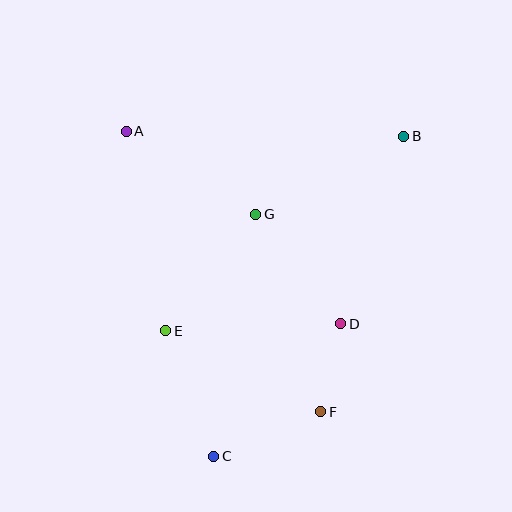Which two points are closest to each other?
Points D and F are closest to each other.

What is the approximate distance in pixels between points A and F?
The distance between A and F is approximately 341 pixels.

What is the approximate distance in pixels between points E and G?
The distance between E and G is approximately 147 pixels.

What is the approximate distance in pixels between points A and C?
The distance between A and C is approximately 336 pixels.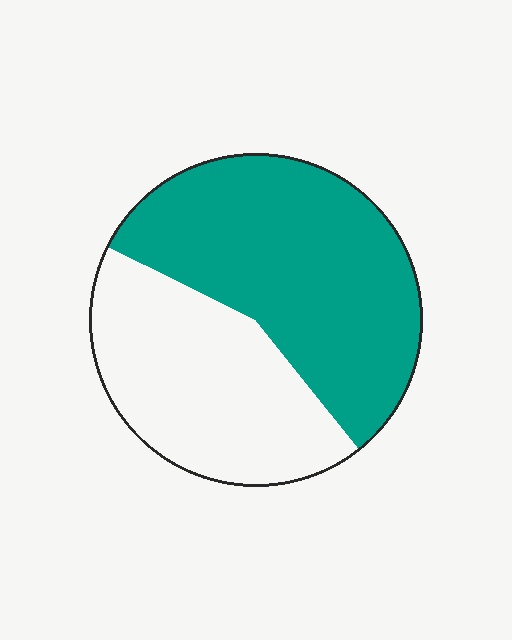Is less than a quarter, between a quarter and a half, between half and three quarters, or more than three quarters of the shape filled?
Between half and three quarters.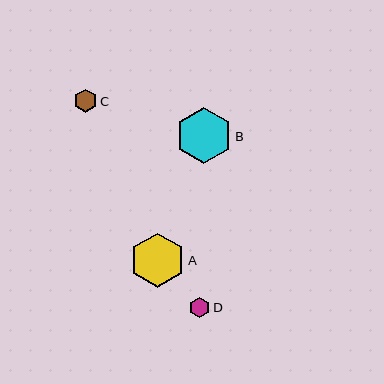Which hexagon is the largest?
Hexagon B is the largest with a size of approximately 56 pixels.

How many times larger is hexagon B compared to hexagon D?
Hexagon B is approximately 2.7 times the size of hexagon D.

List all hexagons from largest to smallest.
From largest to smallest: B, A, C, D.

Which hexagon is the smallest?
Hexagon D is the smallest with a size of approximately 20 pixels.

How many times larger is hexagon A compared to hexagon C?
Hexagon A is approximately 2.4 times the size of hexagon C.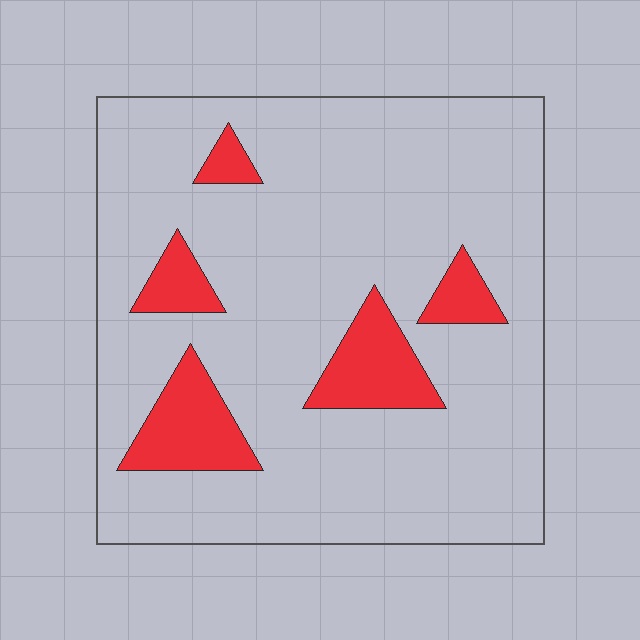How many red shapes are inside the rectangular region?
5.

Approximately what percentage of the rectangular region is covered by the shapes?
Approximately 15%.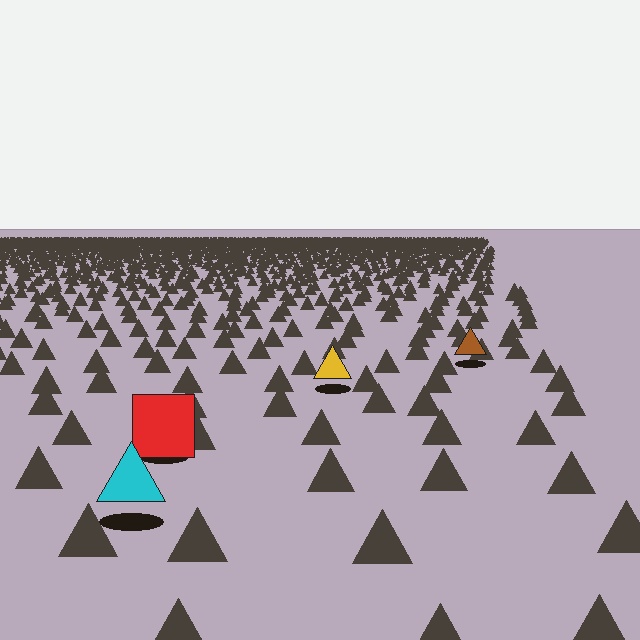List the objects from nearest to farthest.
From nearest to farthest: the cyan triangle, the red square, the yellow triangle, the brown triangle.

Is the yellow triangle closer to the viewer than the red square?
No. The red square is closer — you can tell from the texture gradient: the ground texture is coarser near it.